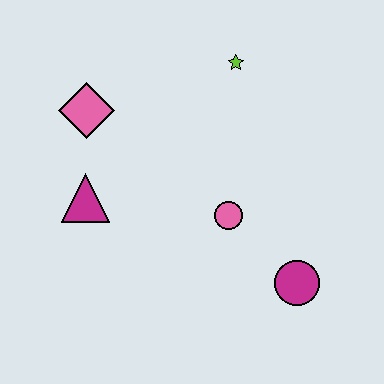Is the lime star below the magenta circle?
No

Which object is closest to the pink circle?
The magenta circle is closest to the pink circle.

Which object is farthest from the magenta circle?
The pink diamond is farthest from the magenta circle.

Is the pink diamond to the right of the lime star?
No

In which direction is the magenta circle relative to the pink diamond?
The magenta circle is to the right of the pink diamond.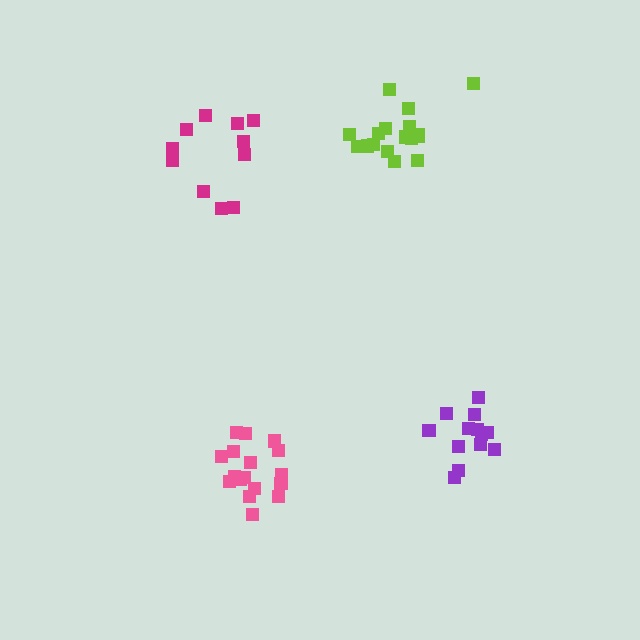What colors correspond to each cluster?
The clusters are colored: lime, pink, magenta, purple.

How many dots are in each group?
Group 1: 17 dots, Group 2: 17 dots, Group 3: 11 dots, Group 4: 13 dots (58 total).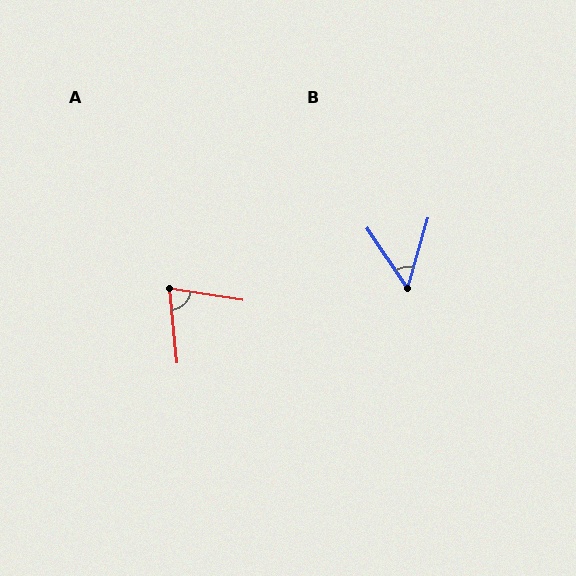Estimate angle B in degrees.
Approximately 50 degrees.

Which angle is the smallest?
B, at approximately 50 degrees.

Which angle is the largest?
A, at approximately 75 degrees.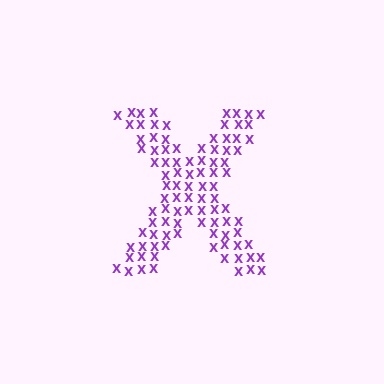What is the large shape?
The large shape is the letter X.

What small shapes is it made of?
It is made of small letter X's.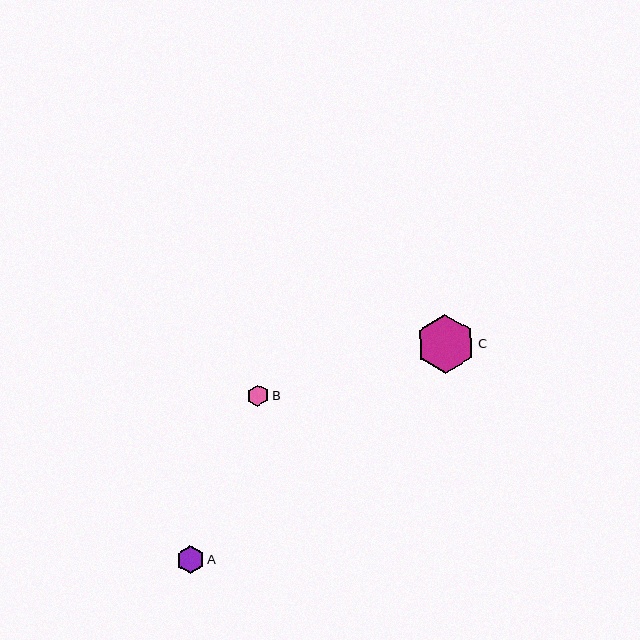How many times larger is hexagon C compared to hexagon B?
Hexagon C is approximately 2.7 times the size of hexagon B.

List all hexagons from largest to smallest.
From largest to smallest: C, A, B.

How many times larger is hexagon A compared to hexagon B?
Hexagon A is approximately 1.3 times the size of hexagon B.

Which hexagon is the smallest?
Hexagon B is the smallest with a size of approximately 22 pixels.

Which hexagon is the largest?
Hexagon C is the largest with a size of approximately 59 pixels.